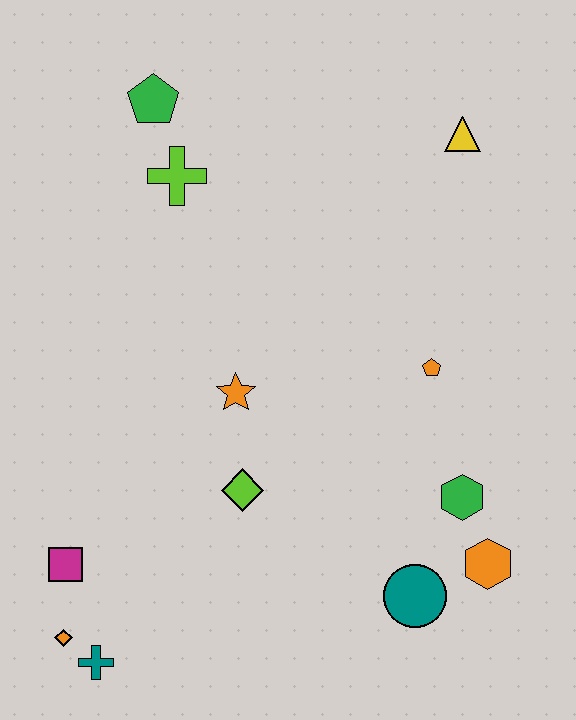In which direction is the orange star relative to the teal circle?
The orange star is above the teal circle.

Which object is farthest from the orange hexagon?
The green pentagon is farthest from the orange hexagon.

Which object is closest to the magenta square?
The orange diamond is closest to the magenta square.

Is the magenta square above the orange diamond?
Yes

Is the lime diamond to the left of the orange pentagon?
Yes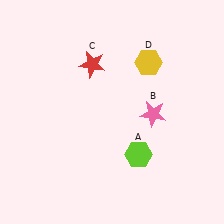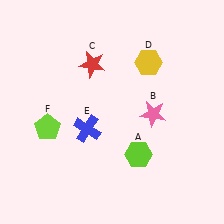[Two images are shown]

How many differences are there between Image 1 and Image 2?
There are 2 differences between the two images.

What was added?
A blue cross (E), a lime pentagon (F) were added in Image 2.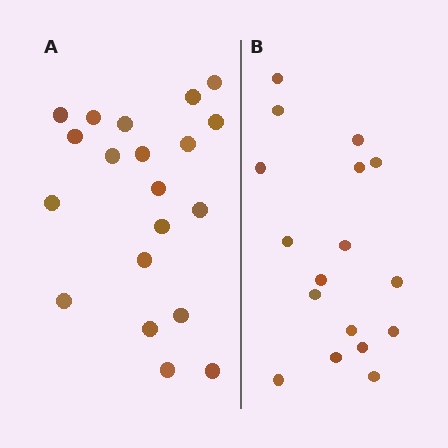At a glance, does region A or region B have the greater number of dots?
Region A (the left region) has more dots.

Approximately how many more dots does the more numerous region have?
Region A has just a few more — roughly 2 or 3 more dots than region B.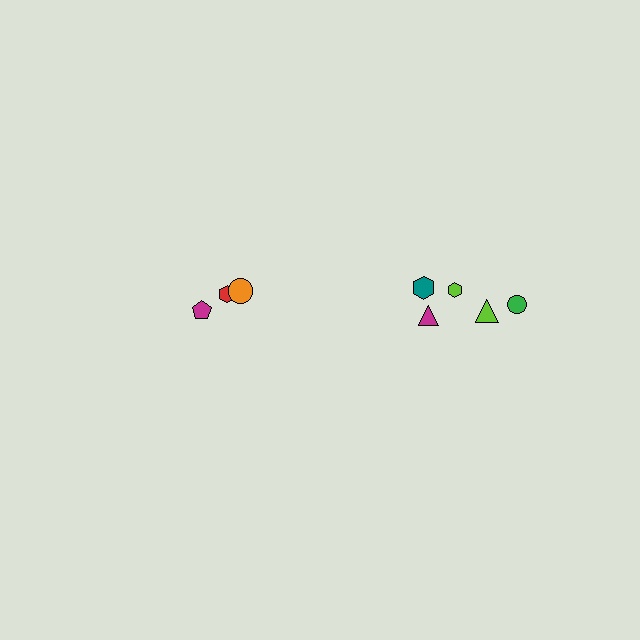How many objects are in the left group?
There are 3 objects.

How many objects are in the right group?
There are 5 objects.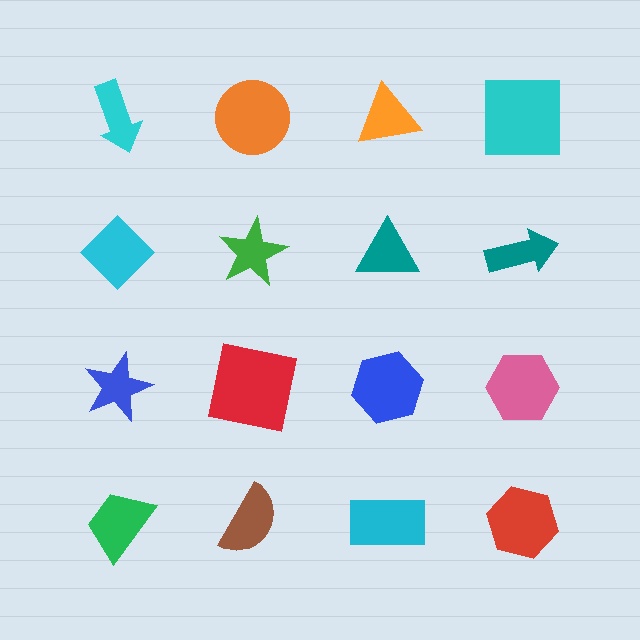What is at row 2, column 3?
A teal triangle.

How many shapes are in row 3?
4 shapes.